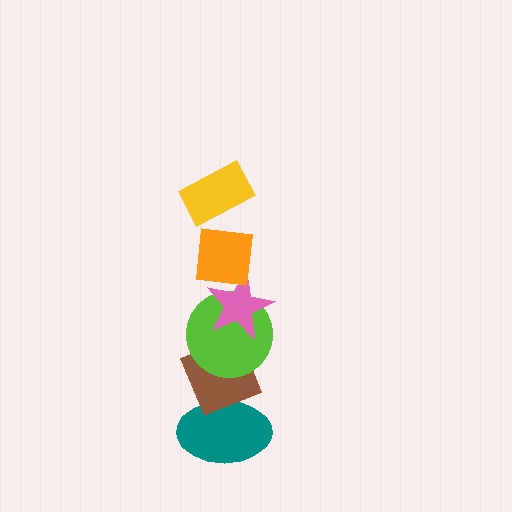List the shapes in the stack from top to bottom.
From top to bottom: the yellow rectangle, the orange square, the pink star, the lime circle, the brown diamond, the teal ellipse.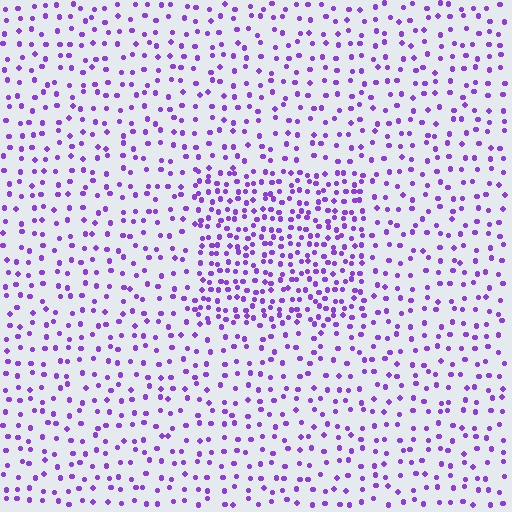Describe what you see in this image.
The image contains small purple elements arranged at two different densities. A rectangle-shaped region is visible where the elements are more densely packed than the surrounding area.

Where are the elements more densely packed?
The elements are more densely packed inside the rectangle boundary.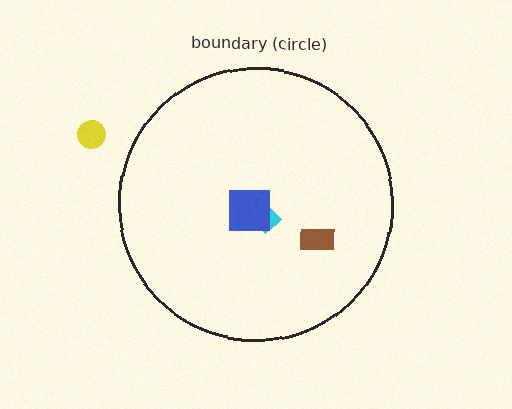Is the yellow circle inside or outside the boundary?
Outside.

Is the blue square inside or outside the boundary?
Inside.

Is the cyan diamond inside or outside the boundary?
Inside.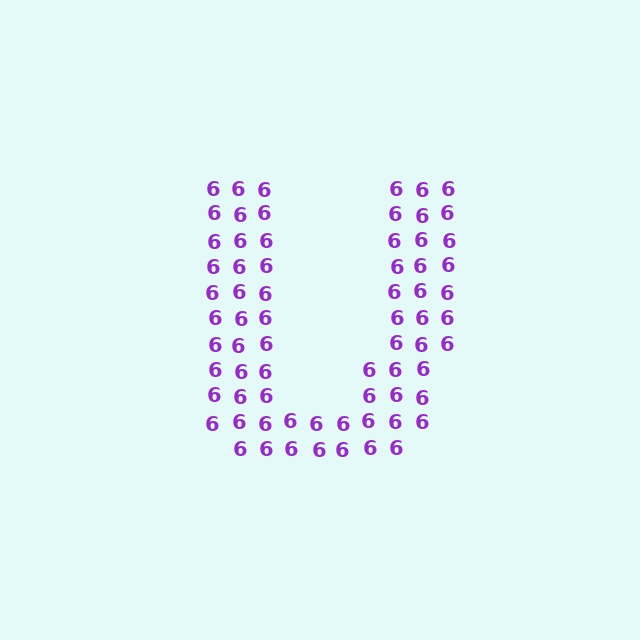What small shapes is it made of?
It is made of small digit 6's.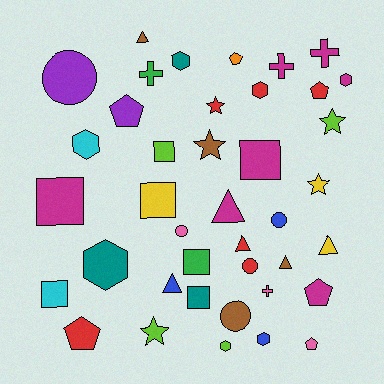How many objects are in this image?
There are 40 objects.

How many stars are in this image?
There are 5 stars.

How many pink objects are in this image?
There are 3 pink objects.